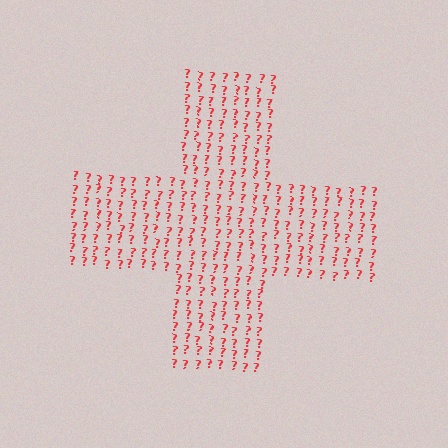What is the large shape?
The large shape is a cross.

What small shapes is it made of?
It is made of small question marks.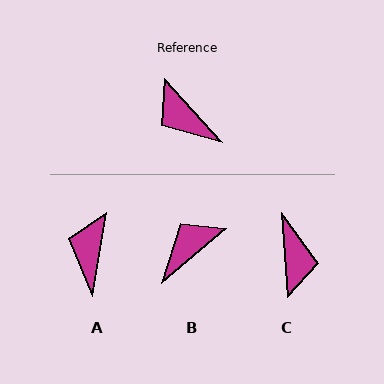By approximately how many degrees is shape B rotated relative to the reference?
Approximately 92 degrees clockwise.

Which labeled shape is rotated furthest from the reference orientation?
C, about 142 degrees away.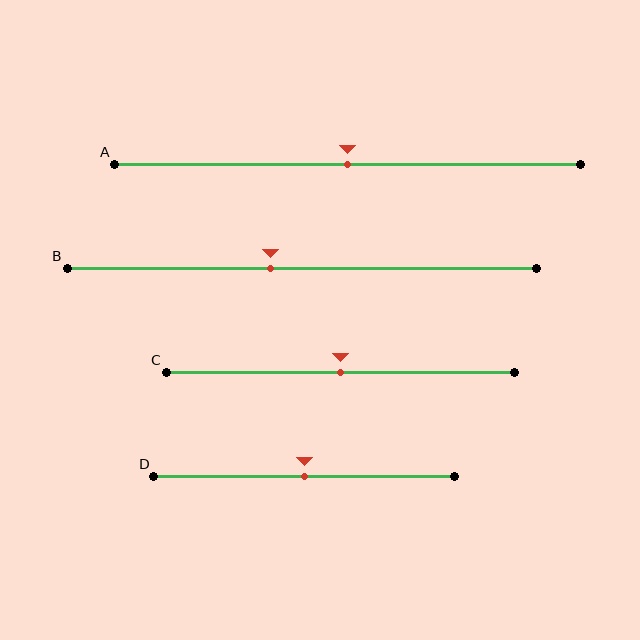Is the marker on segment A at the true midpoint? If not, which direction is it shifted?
Yes, the marker on segment A is at the true midpoint.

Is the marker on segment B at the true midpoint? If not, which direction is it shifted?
No, the marker on segment B is shifted to the left by about 7% of the segment length.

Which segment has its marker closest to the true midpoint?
Segment A has its marker closest to the true midpoint.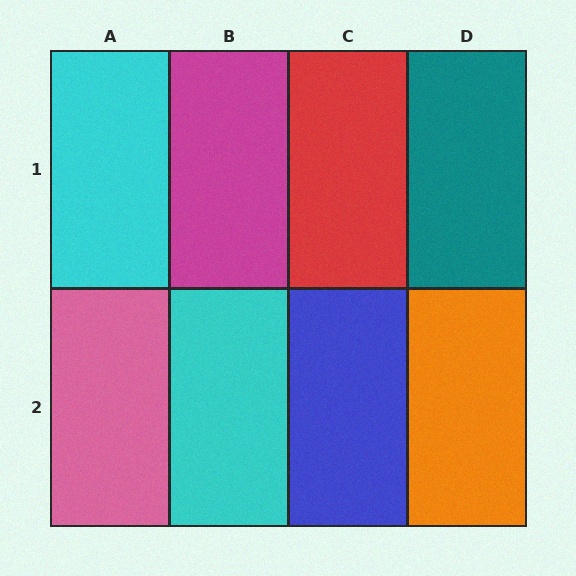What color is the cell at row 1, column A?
Cyan.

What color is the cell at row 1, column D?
Teal.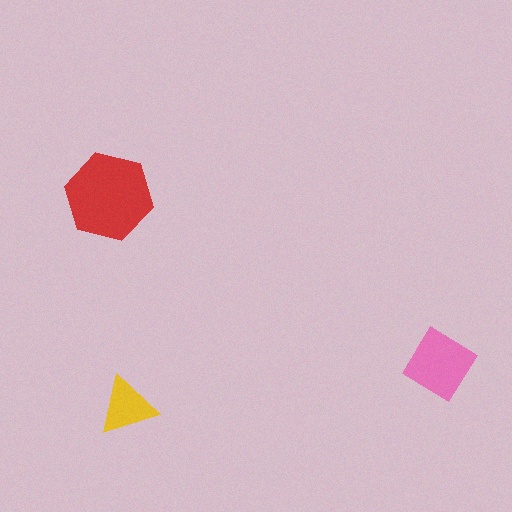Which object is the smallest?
The yellow triangle.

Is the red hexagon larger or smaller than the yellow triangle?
Larger.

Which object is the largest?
The red hexagon.